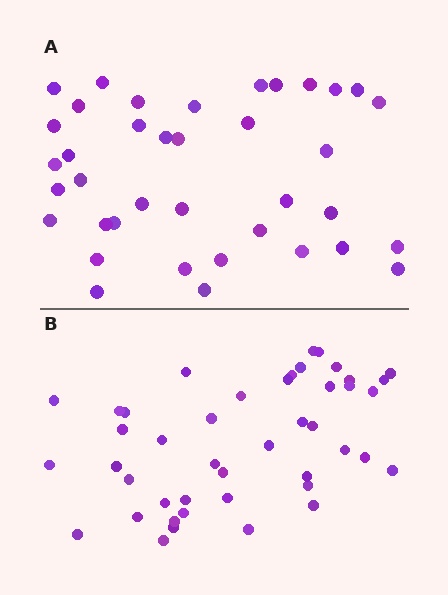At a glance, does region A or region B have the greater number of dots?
Region B (the bottom region) has more dots.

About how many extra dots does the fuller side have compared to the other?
Region B has about 6 more dots than region A.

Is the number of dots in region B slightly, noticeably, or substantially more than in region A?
Region B has only slightly more — the two regions are fairly close. The ratio is roughly 1.2 to 1.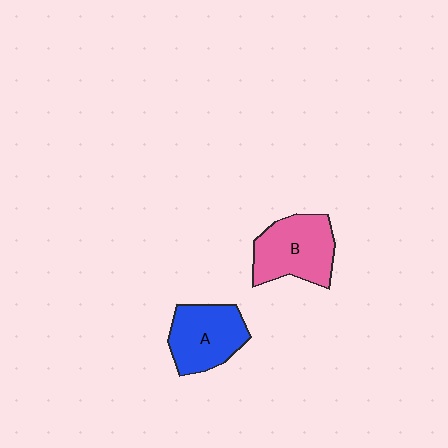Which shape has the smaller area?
Shape A (blue).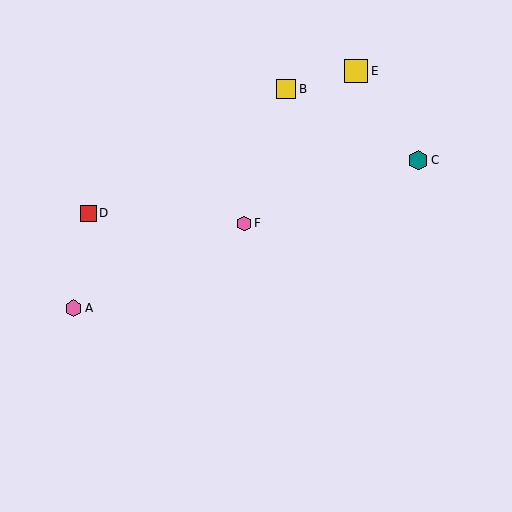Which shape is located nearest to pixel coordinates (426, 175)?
The teal hexagon (labeled C) at (418, 160) is nearest to that location.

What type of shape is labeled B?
Shape B is a yellow square.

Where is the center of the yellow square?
The center of the yellow square is at (286, 89).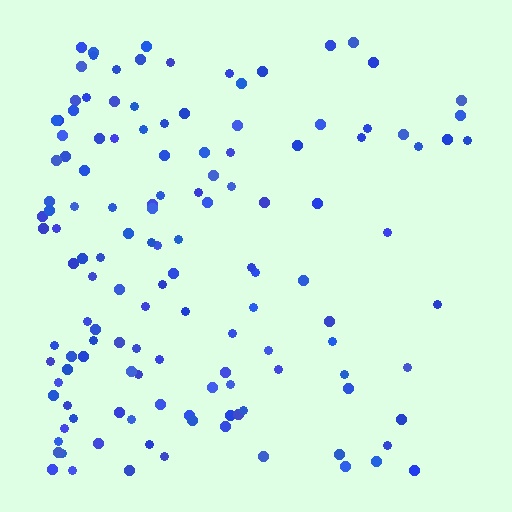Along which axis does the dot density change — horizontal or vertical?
Horizontal.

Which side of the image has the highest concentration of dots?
The left.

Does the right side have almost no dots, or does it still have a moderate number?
Still a moderate number, just noticeably fewer than the left.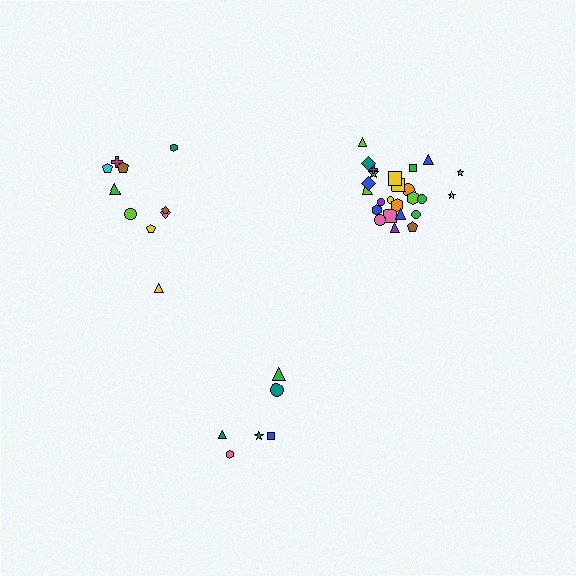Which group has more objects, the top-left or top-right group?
The top-right group.